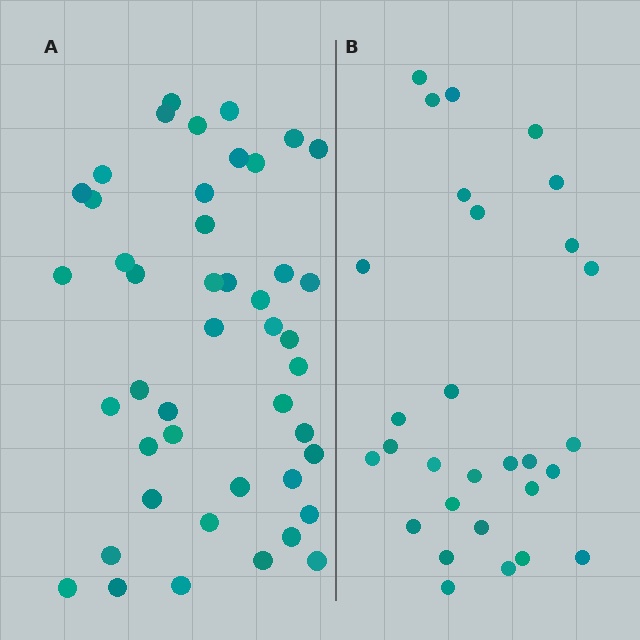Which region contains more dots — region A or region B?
Region A (the left region) has more dots.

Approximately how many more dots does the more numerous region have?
Region A has approximately 15 more dots than region B.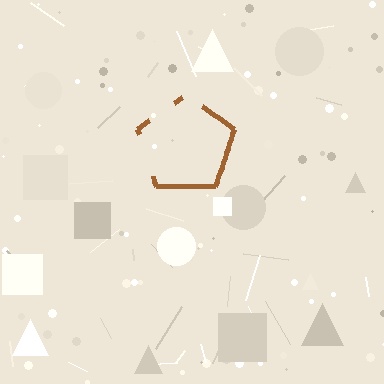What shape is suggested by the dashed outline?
The dashed outline suggests a pentagon.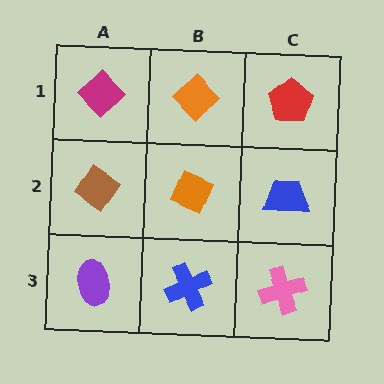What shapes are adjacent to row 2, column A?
A magenta diamond (row 1, column A), a purple ellipse (row 3, column A), an orange diamond (row 2, column B).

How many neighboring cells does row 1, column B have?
3.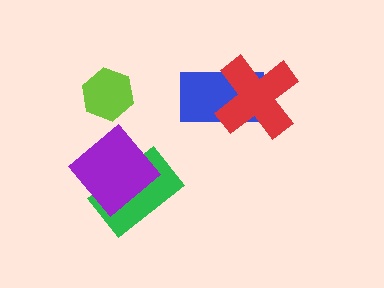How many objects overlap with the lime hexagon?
0 objects overlap with the lime hexagon.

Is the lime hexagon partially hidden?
No, no other shape covers it.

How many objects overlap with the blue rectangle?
1 object overlaps with the blue rectangle.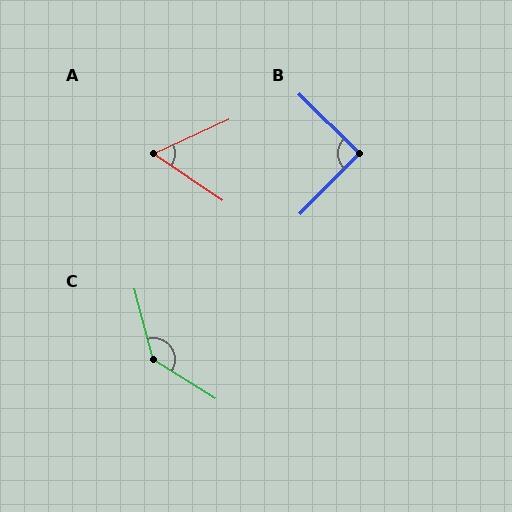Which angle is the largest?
C, at approximately 137 degrees.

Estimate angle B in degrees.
Approximately 90 degrees.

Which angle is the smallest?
A, at approximately 59 degrees.